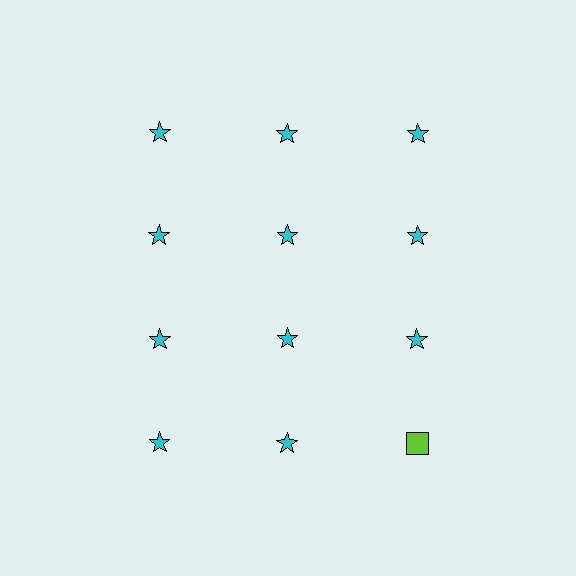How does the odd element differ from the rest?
It differs in both color (lime instead of cyan) and shape (square instead of star).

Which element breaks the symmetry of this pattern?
The lime square in the fourth row, center column breaks the symmetry. All other shapes are cyan stars.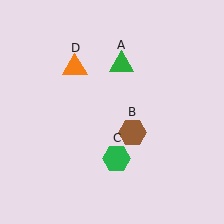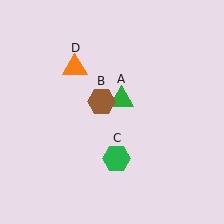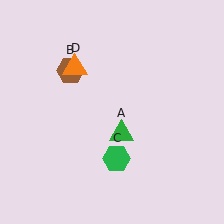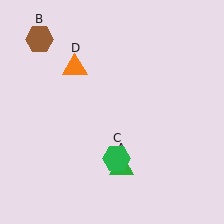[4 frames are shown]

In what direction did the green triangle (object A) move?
The green triangle (object A) moved down.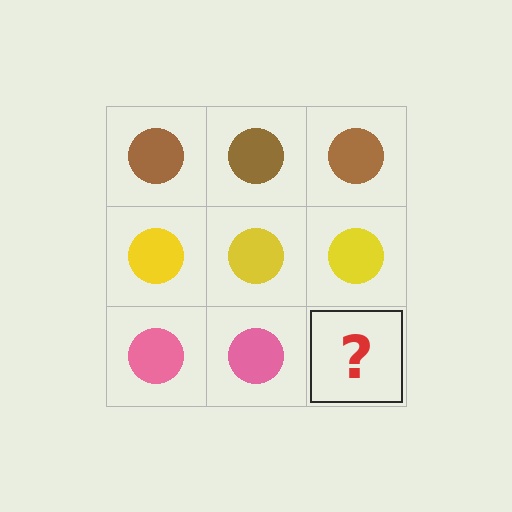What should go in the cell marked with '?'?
The missing cell should contain a pink circle.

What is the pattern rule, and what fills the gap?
The rule is that each row has a consistent color. The gap should be filled with a pink circle.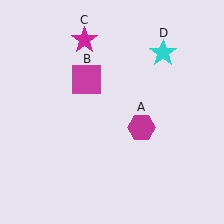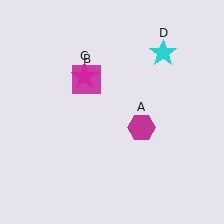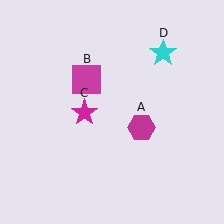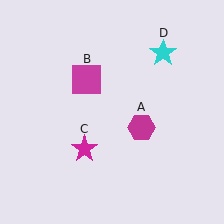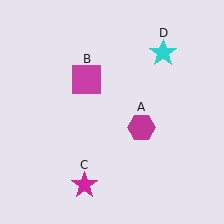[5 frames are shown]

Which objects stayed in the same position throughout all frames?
Magenta hexagon (object A) and magenta square (object B) and cyan star (object D) remained stationary.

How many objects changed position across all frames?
1 object changed position: magenta star (object C).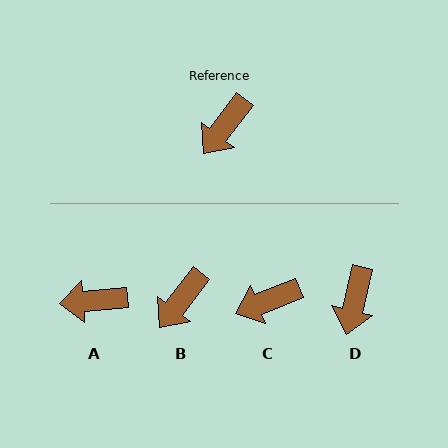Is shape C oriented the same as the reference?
No, it is off by about 31 degrees.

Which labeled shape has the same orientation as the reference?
B.